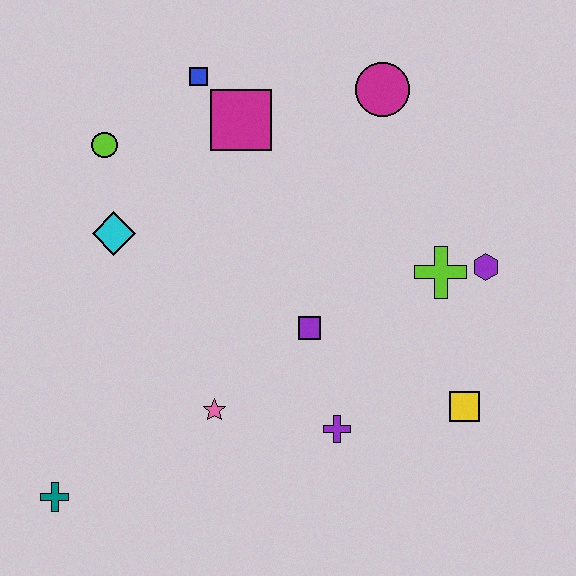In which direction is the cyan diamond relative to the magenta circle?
The cyan diamond is to the left of the magenta circle.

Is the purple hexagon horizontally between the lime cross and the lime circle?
No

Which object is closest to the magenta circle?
The magenta square is closest to the magenta circle.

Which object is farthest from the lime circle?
The yellow square is farthest from the lime circle.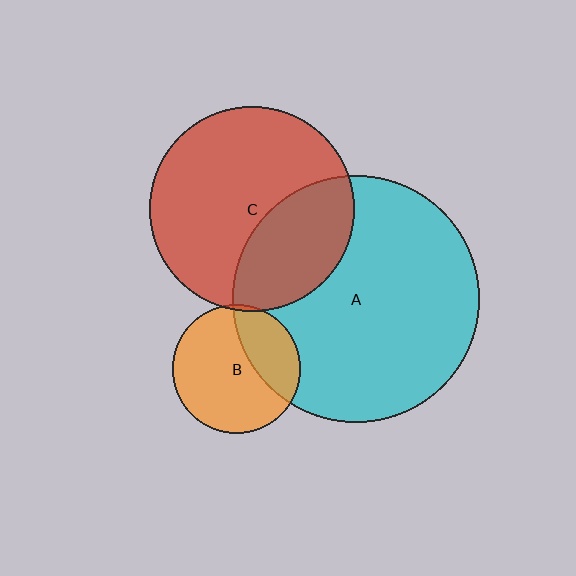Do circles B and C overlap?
Yes.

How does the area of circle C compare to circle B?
Approximately 2.6 times.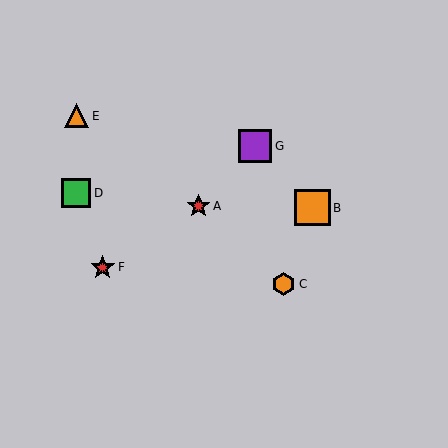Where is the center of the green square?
The center of the green square is at (76, 193).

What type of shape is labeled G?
Shape G is a purple square.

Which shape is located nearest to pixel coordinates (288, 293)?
The orange hexagon (labeled C) at (284, 284) is nearest to that location.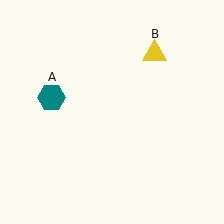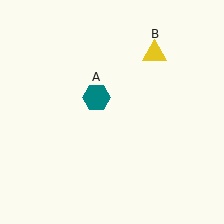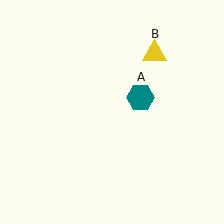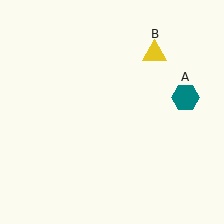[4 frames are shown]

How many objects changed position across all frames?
1 object changed position: teal hexagon (object A).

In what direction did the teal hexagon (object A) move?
The teal hexagon (object A) moved right.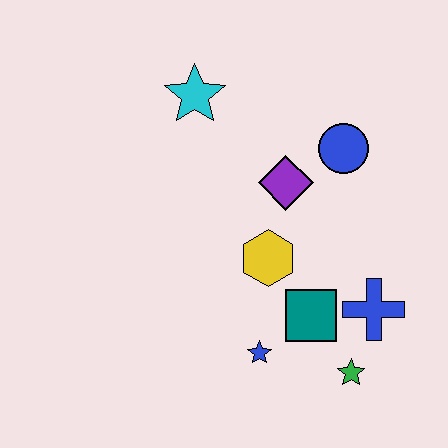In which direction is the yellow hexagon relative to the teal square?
The yellow hexagon is above the teal square.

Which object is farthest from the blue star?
The cyan star is farthest from the blue star.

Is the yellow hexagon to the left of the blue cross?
Yes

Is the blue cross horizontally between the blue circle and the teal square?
No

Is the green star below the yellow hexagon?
Yes